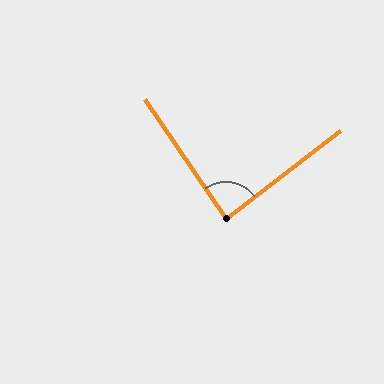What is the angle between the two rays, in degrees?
Approximately 86 degrees.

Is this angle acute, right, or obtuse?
It is approximately a right angle.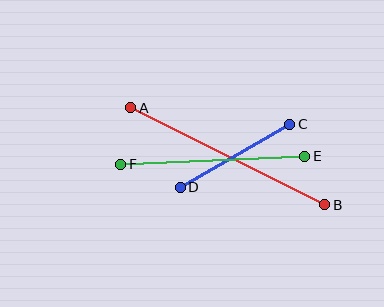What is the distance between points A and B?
The distance is approximately 217 pixels.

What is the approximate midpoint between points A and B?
The midpoint is at approximately (228, 156) pixels.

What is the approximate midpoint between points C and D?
The midpoint is at approximately (235, 156) pixels.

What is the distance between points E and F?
The distance is approximately 184 pixels.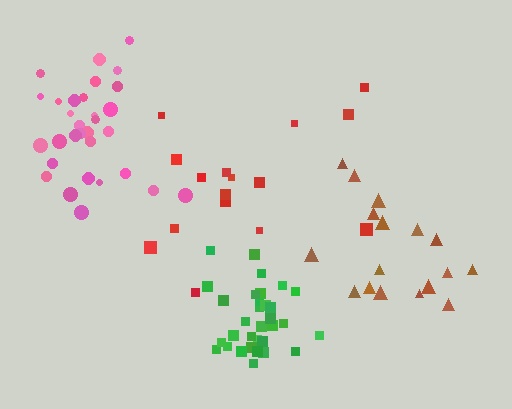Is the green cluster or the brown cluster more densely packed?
Green.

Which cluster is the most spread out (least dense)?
Red.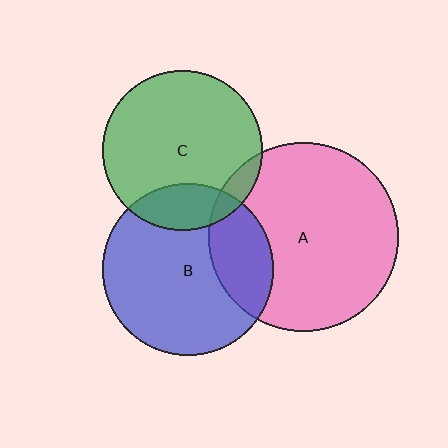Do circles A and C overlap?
Yes.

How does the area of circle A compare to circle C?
Approximately 1.4 times.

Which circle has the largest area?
Circle A (pink).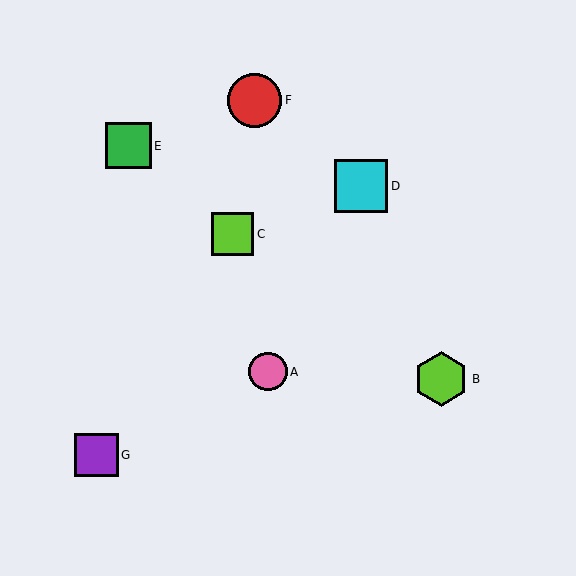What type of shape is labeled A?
Shape A is a pink circle.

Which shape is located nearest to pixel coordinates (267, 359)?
The pink circle (labeled A) at (268, 372) is nearest to that location.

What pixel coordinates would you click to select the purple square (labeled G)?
Click at (97, 455) to select the purple square G.